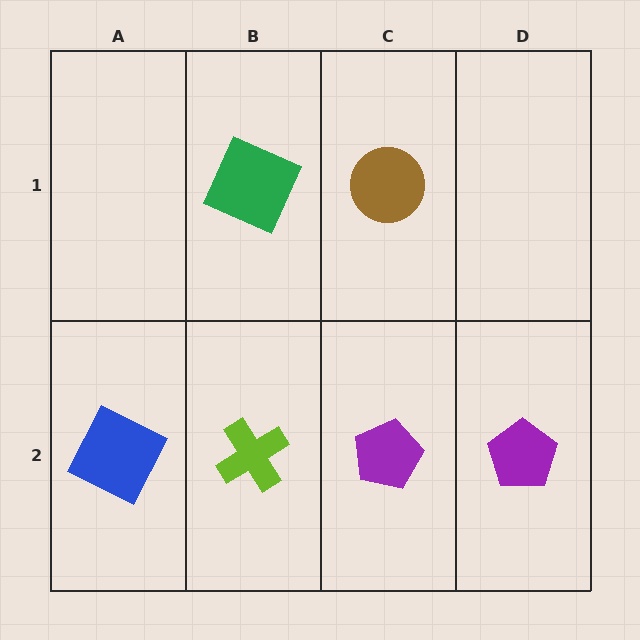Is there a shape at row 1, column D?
No, that cell is empty.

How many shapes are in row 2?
4 shapes.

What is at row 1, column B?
A green square.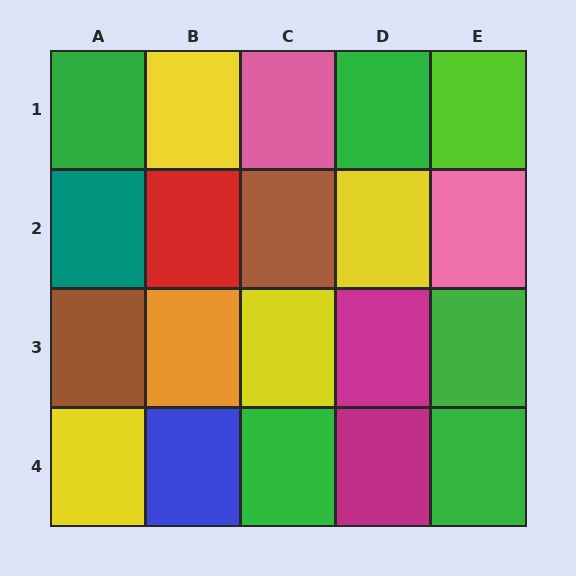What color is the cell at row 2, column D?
Yellow.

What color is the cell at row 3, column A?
Brown.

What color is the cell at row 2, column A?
Teal.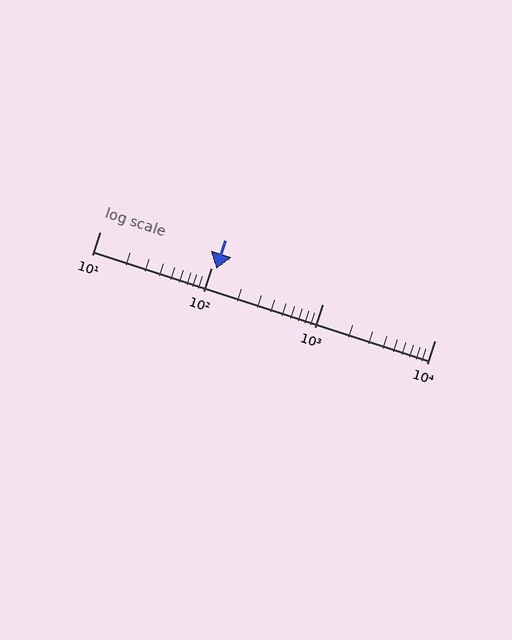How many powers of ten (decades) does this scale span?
The scale spans 3 decades, from 10 to 10000.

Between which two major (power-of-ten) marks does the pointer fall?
The pointer is between 100 and 1000.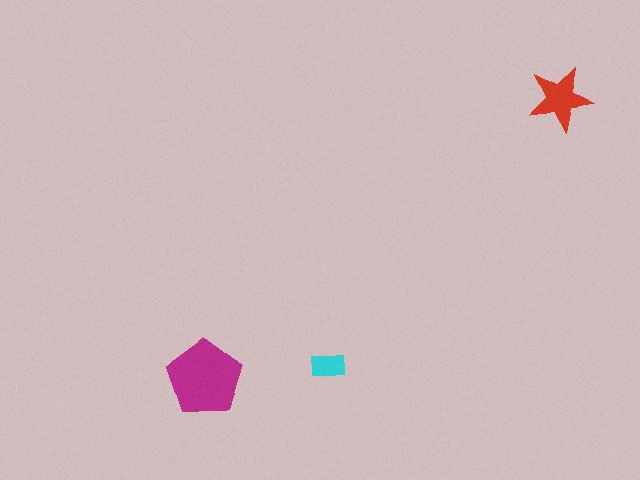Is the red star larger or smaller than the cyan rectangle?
Larger.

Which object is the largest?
The magenta pentagon.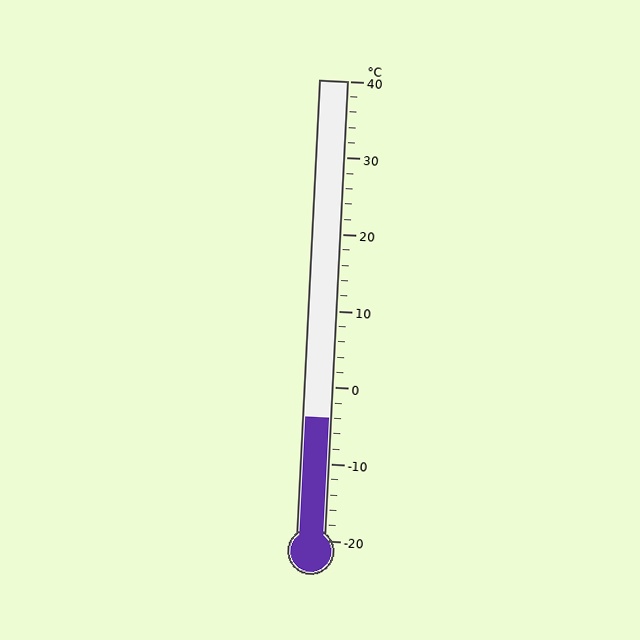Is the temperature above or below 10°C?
The temperature is below 10°C.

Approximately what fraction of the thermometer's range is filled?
The thermometer is filled to approximately 25% of its range.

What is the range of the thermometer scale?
The thermometer scale ranges from -20°C to 40°C.